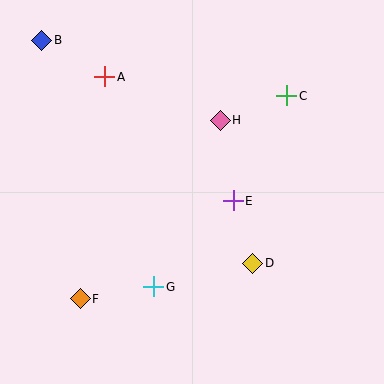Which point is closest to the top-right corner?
Point C is closest to the top-right corner.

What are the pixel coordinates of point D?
Point D is at (253, 263).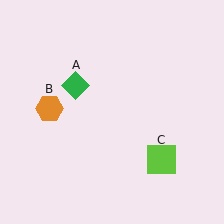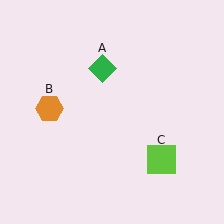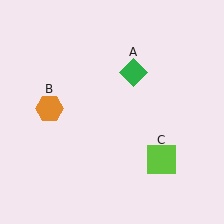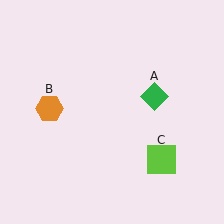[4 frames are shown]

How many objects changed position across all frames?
1 object changed position: green diamond (object A).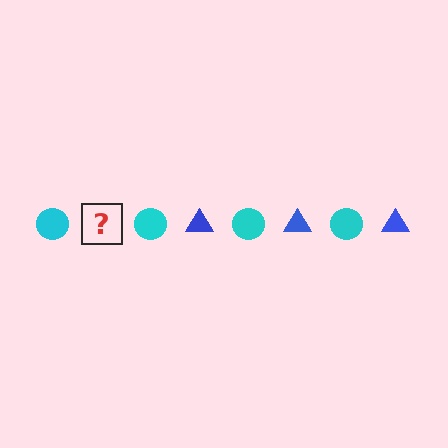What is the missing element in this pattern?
The missing element is a blue triangle.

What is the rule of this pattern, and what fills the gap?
The rule is that the pattern alternates between cyan circle and blue triangle. The gap should be filled with a blue triangle.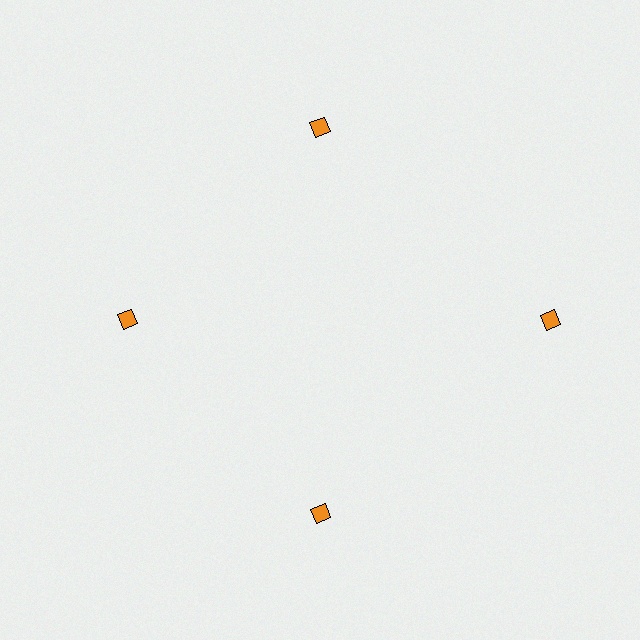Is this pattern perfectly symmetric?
No. The 4 orange diamonds are arranged in a ring, but one element near the 3 o'clock position is pushed outward from the center, breaking the 4-fold rotational symmetry.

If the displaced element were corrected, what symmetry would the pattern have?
It would have 4-fold rotational symmetry — the pattern would map onto itself every 90 degrees.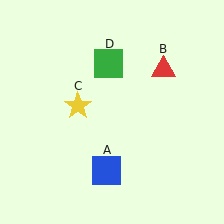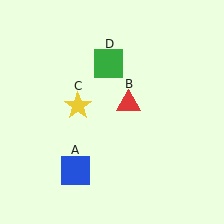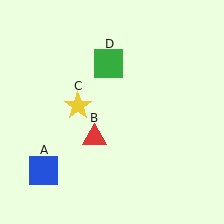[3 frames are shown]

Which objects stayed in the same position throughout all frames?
Yellow star (object C) and green square (object D) remained stationary.